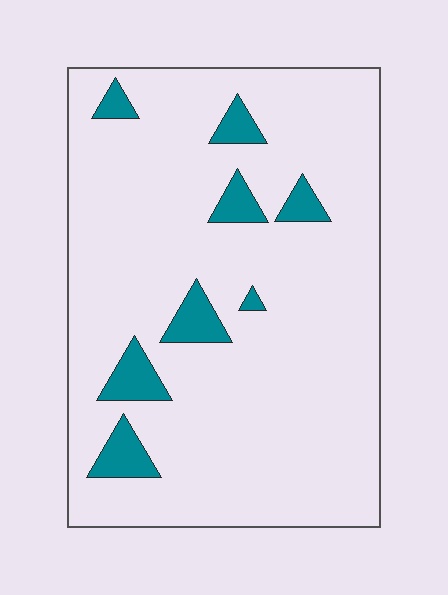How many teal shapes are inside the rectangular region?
8.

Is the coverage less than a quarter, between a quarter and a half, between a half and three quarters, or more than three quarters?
Less than a quarter.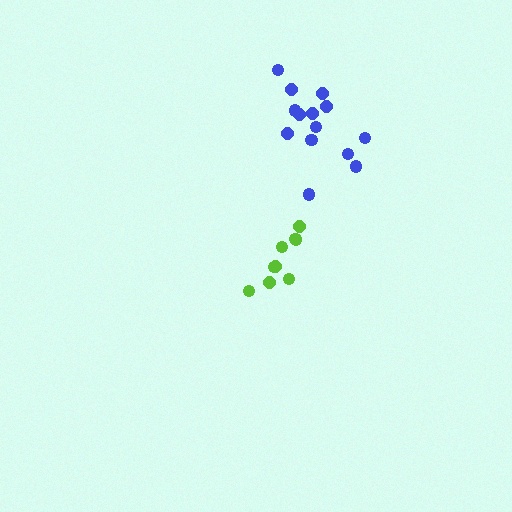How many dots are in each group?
Group 1: 14 dots, Group 2: 9 dots (23 total).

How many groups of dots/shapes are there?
There are 2 groups.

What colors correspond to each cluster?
The clusters are colored: blue, lime.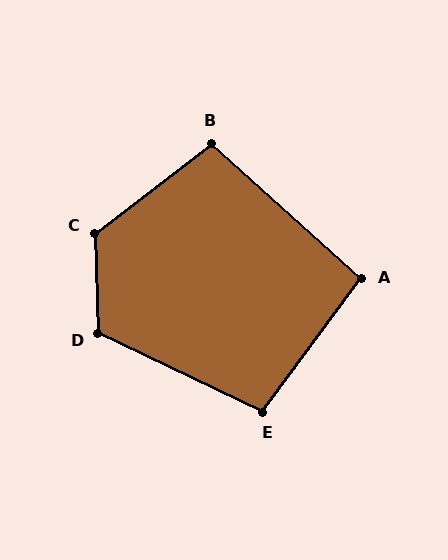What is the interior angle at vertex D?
Approximately 117 degrees (obtuse).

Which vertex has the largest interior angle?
C, at approximately 126 degrees.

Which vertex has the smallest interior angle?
A, at approximately 95 degrees.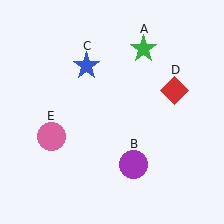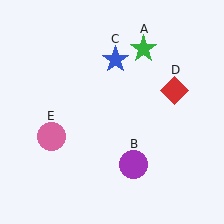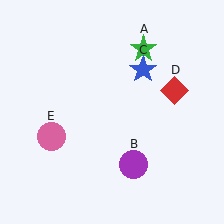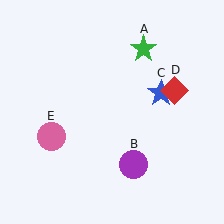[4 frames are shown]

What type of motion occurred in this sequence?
The blue star (object C) rotated clockwise around the center of the scene.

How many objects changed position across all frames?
1 object changed position: blue star (object C).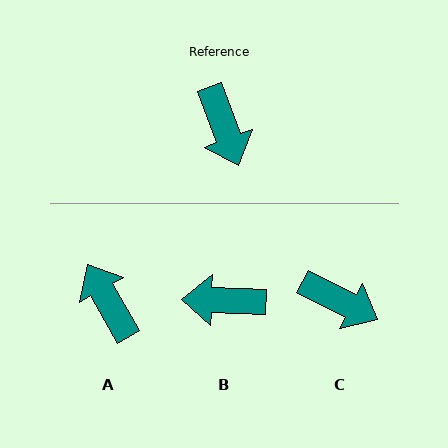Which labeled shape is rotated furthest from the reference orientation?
A, about 171 degrees away.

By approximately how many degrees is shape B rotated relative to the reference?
Approximately 112 degrees clockwise.